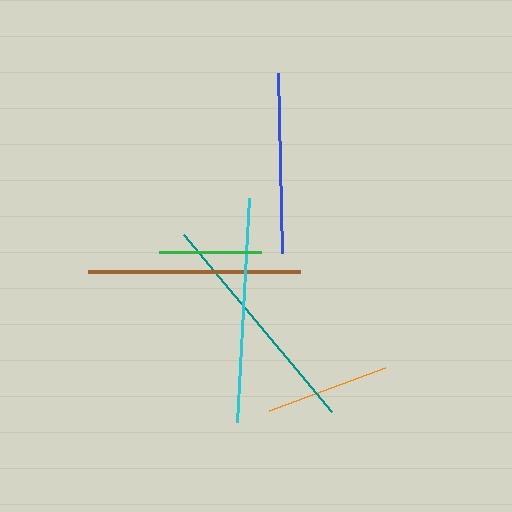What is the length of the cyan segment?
The cyan segment is approximately 224 pixels long.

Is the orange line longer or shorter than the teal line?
The teal line is longer than the orange line.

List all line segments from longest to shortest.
From longest to shortest: teal, cyan, brown, blue, orange, green.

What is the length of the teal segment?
The teal segment is approximately 230 pixels long.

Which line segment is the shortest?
The green line is the shortest at approximately 102 pixels.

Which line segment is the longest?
The teal line is the longest at approximately 230 pixels.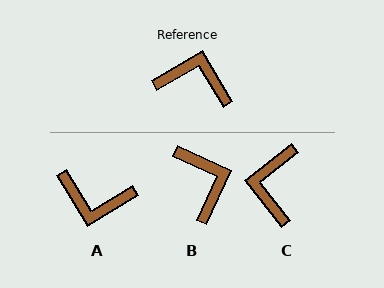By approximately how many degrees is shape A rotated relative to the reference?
Approximately 179 degrees clockwise.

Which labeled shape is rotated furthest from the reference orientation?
A, about 179 degrees away.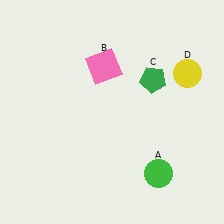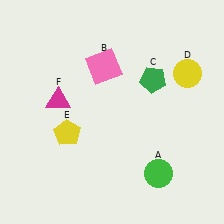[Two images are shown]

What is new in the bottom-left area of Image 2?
A yellow pentagon (E) was added in the bottom-left area of Image 2.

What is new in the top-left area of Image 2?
A magenta triangle (F) was added in the top-left area of Image 2.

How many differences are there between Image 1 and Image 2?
There are 2 differences between the two images.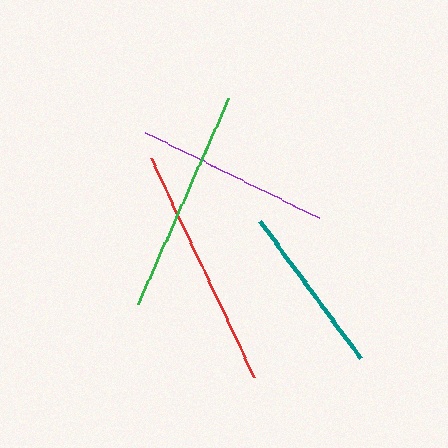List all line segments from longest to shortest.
From longest to shortest: red, green, purple, teal.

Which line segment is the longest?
The red line is the longest at approximately 242 pixels.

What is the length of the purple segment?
The purple segment is approximately 193 pixels long.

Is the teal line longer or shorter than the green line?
The green line is longer than the teal line.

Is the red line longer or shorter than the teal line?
The red line is longer than the teal line.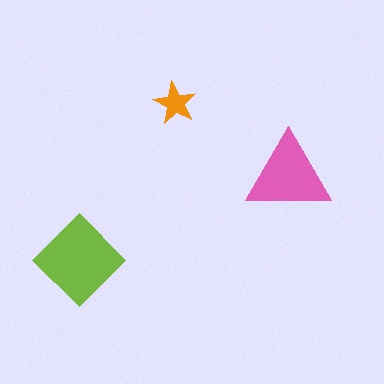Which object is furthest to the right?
The pink triangle is rightmost.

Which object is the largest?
The lime diamond.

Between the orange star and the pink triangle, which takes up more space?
The pink triangle.